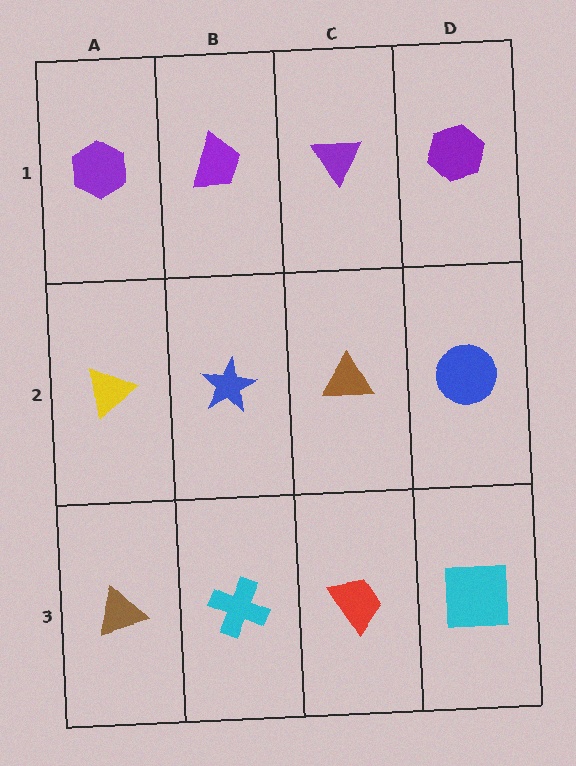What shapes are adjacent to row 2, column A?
A purple hexagon (row 1, column A), a brown triangle (row 3, column A), a blue star (row 2, column B).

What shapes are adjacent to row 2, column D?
A purple hexagon (row 1, column D), a cyan square (row 3, column D), a brown triangle (row 2, column C).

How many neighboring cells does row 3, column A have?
2.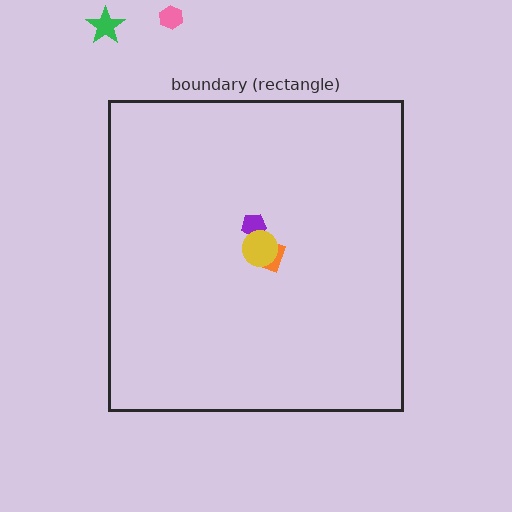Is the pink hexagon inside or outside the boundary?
Outside.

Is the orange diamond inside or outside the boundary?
Inside.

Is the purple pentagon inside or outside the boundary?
Inside.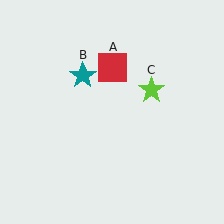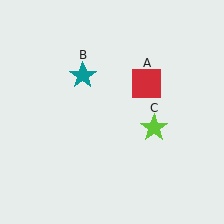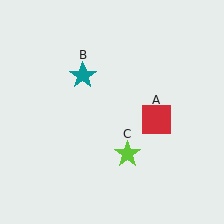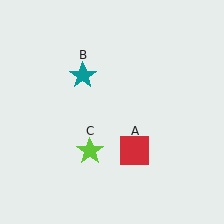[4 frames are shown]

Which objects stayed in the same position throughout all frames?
Teal star (object B) remained stationary.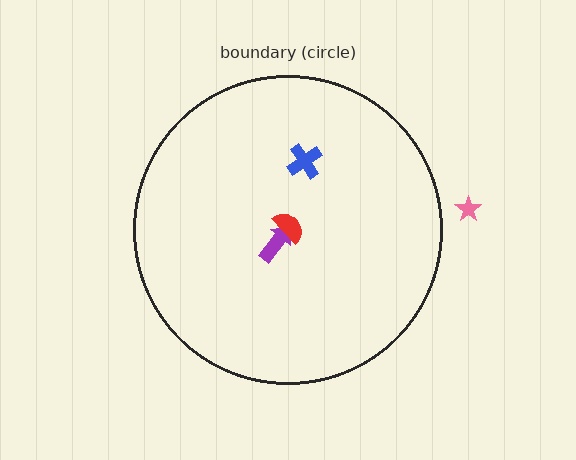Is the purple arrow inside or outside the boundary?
Inside.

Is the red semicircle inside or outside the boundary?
Inside.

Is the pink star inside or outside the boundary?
Outside.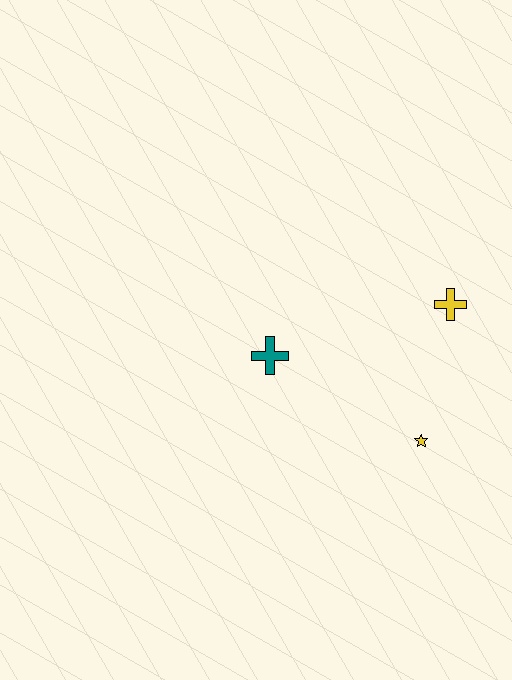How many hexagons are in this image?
There are no hexagons.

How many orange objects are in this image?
There are no orange objects.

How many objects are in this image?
There are 3 objects.